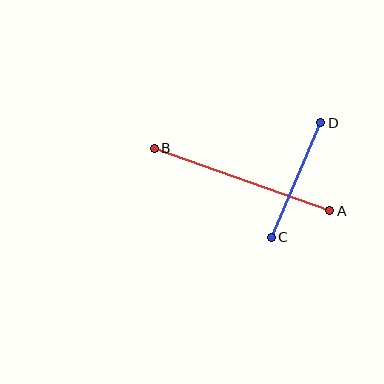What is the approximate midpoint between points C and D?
The midpoint is at approximately (296, 180) pixels.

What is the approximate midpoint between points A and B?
The midpoint is at approximately (242, 180) pixels.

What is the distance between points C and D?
The distance is approximately 125 pixels.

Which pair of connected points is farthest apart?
Points A and B are farthest apart.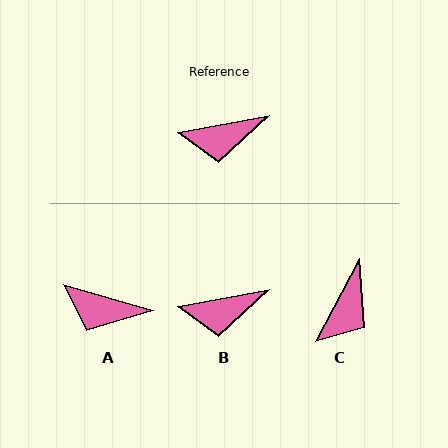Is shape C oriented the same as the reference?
No, it is off by about 52 degrees.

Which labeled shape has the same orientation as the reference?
B.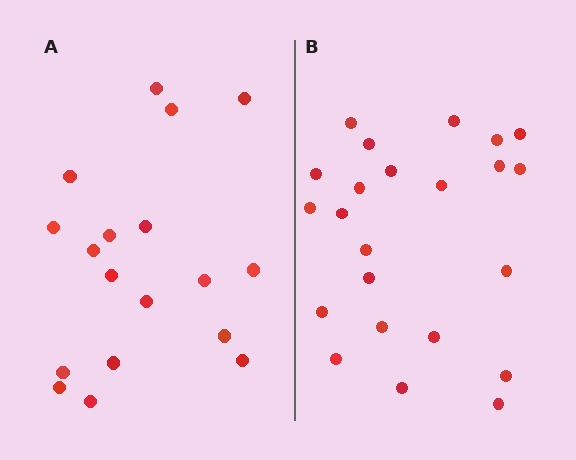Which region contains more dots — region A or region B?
Region B (the right region) has more dots.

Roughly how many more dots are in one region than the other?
Region B has about 5 more dots than region A.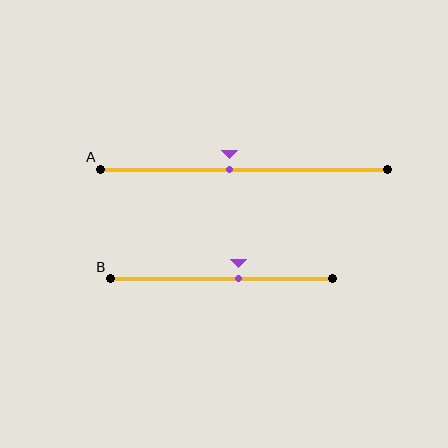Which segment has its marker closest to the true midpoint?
Segment A has its marker closest to the true midpoint.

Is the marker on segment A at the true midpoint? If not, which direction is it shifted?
No, the marker on segment A is shifted to the left by about 5% of the segment length.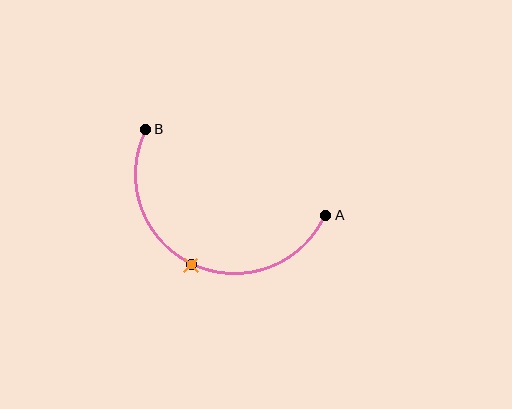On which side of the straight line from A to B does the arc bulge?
The arc bulges below the straight line connecting A and B.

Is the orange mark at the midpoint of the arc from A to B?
Yes. The orange mark lies on the arc at equal arc-length from both A and B — it is the arc midpoint.